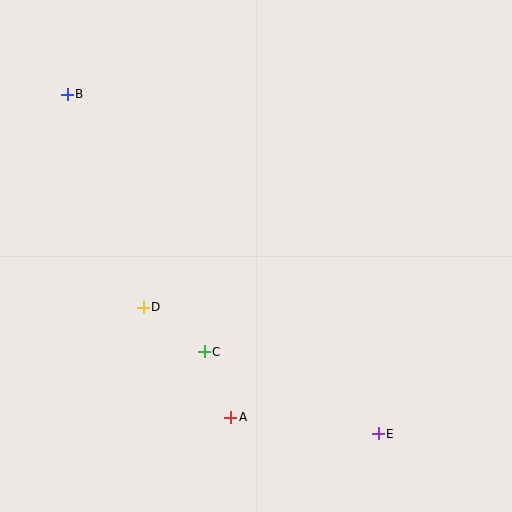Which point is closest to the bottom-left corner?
Point A is closest to the bottom-left corner.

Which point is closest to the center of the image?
Point C at (204, 352) is closest to the center.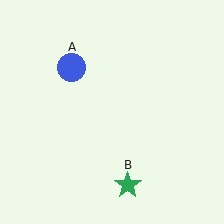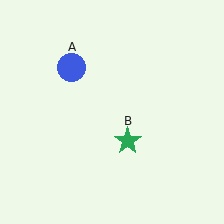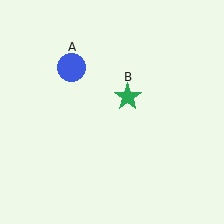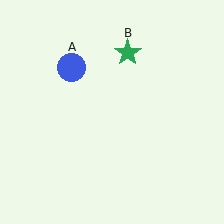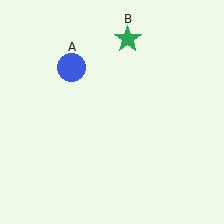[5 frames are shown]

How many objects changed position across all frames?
1 object changed position: green star (object B).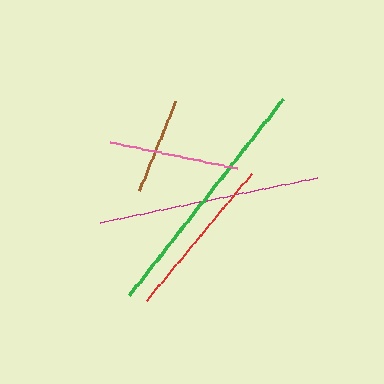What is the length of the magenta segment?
The magenta segment is approximately 221 pixels long.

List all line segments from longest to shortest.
From longest to shortest: green, magenta, red, pink, brown.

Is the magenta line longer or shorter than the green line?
The green line is longer than the magenta line.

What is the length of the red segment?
The red segment is approximately 165 pixels long.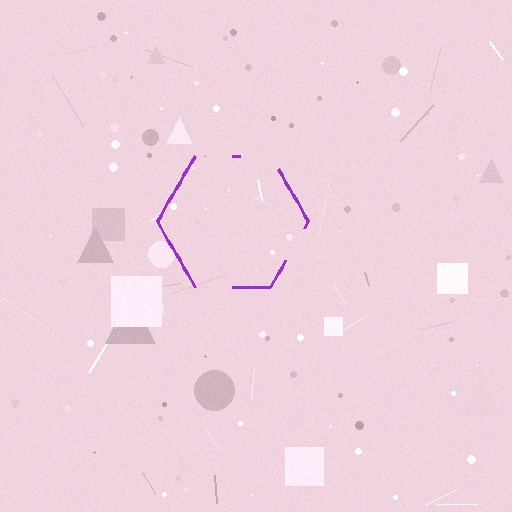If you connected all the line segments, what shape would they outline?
They would outline a hexagon.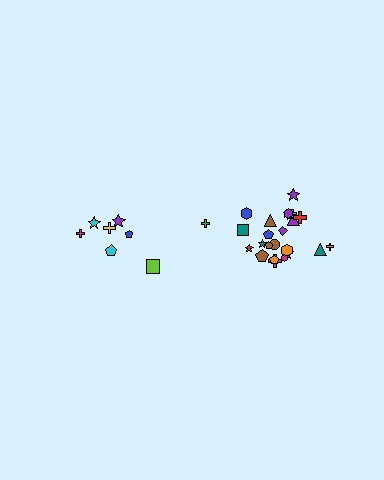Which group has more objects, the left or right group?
The right group.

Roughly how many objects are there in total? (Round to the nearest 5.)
Roughly 30 objects in total.